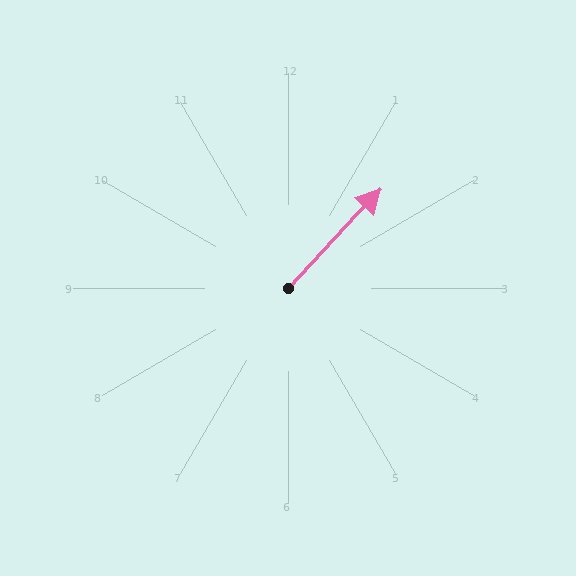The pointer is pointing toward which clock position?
Roughly 1 o'clock.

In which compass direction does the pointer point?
Northeast.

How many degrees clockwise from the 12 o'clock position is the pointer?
Approximately 43 degrees.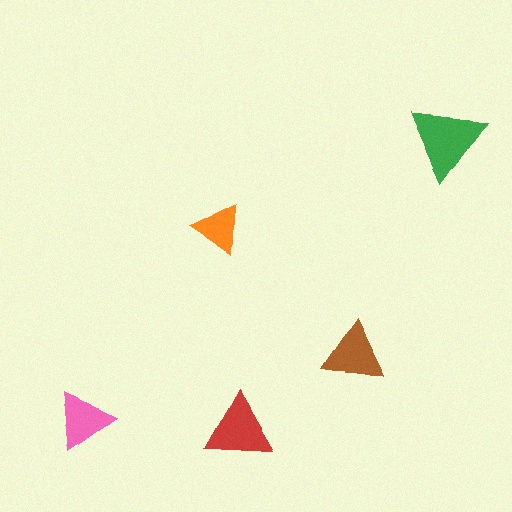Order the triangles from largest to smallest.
the green one, the red one, the brown one, the pink one, the orange one.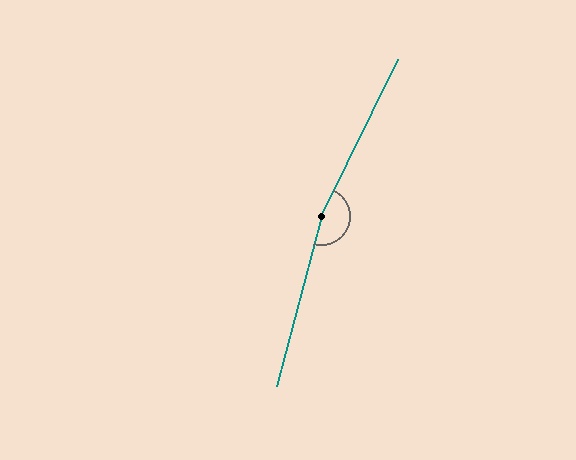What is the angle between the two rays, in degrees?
Approximately 169 degrees.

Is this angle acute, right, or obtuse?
It is obtuse.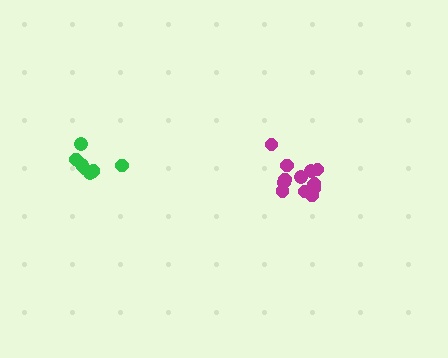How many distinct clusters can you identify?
There are 2 distinct clusters.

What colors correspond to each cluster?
The clusters are colored: magenta, green.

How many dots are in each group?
Group 1: 13 dots, Group 2: 7 dots (20 total).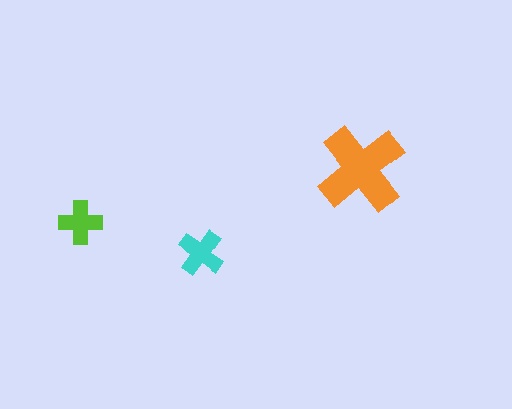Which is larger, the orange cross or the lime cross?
The orange one.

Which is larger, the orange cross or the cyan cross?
The orange one.